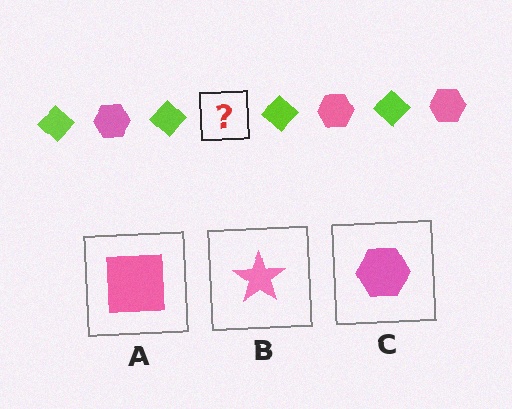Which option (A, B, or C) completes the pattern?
C.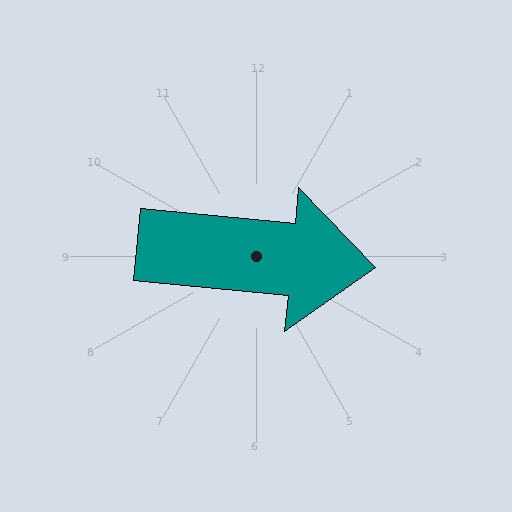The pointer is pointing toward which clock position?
Roughly 3 o'clock.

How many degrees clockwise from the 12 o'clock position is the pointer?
Approximately 95 degrees.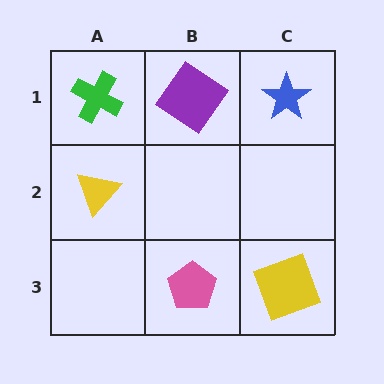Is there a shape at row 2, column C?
No, that cell is empty.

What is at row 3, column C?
A yellow square.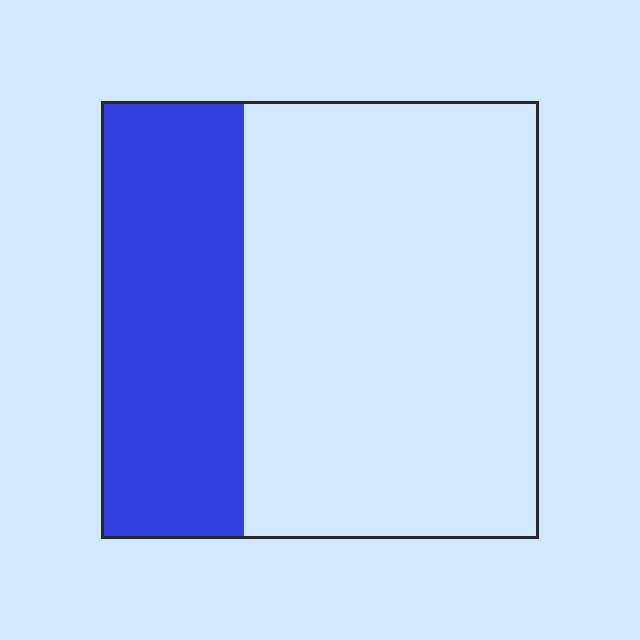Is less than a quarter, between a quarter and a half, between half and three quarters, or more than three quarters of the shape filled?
Between a quarter and a half.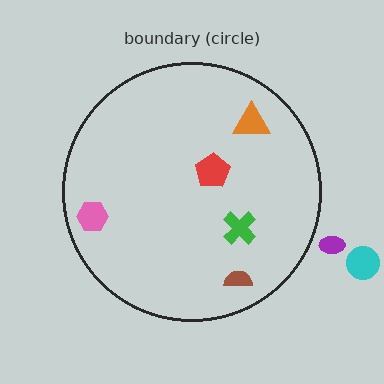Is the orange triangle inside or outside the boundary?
Inside.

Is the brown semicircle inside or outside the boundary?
Inside.